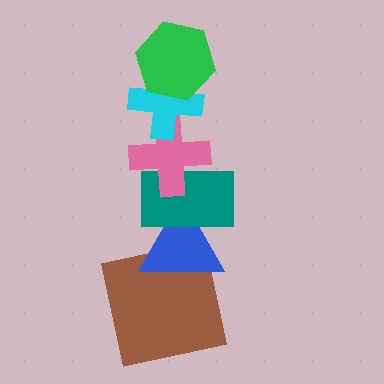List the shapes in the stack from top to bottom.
From top to bottom: the green hexagon, the cyan cross, the pink cross, the teal rectangle, the blue triangle, the brown square.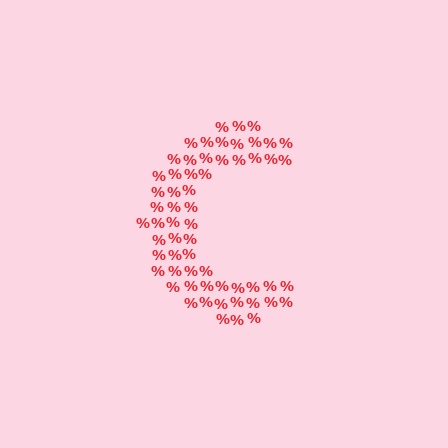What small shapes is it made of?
It is made of small percent signs.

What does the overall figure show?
The overall figure shows the letter C.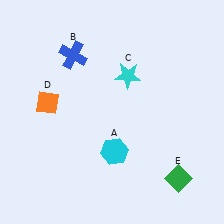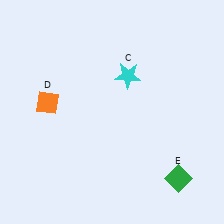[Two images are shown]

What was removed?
The blue cross (B), the cyan hexagon (A) were removed in Image 2.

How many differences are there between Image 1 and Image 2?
There are 2 differences between the two images.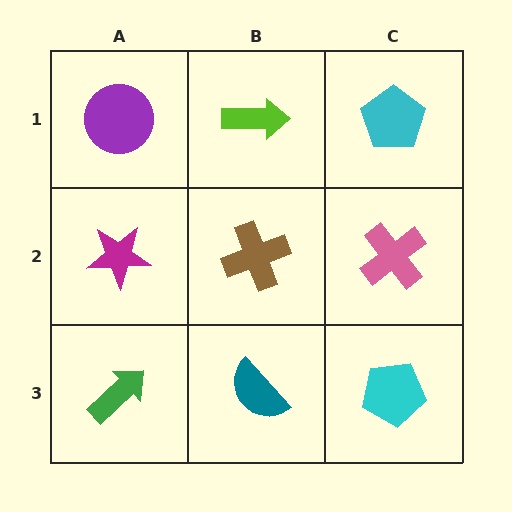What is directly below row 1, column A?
A magenta star.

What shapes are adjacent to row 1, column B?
A brown cross (row 2, column B), a purple circle (row 1, column A), a cyan pentagon (row 1, column C).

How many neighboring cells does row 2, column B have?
4.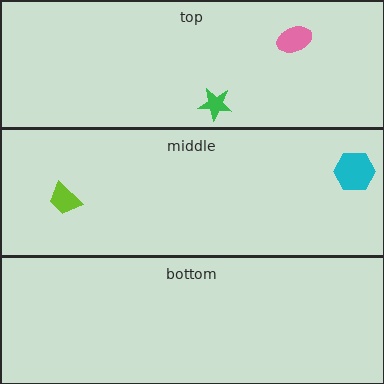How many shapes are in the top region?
2.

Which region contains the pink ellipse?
The top region.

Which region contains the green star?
The top region.